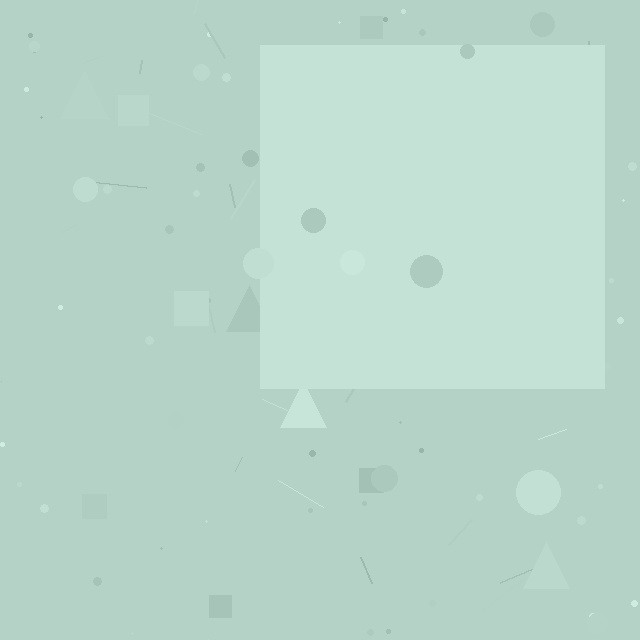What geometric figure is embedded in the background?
A square is embedded in the background.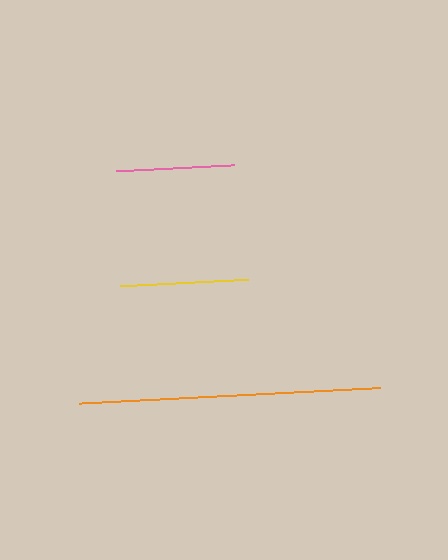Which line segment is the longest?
The orange line is the longest at approximately 302 pixels.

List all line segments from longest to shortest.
From longest to shortest: orange, yellow, pink.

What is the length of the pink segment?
The pink segment is approximately 118 pixels long.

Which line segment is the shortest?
The pink line is the shortest at approximately 118 pixels.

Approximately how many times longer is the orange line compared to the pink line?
The orange line is approximately 2.6 times the length of the pink line.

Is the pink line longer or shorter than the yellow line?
The yellow line is longer than the pink line.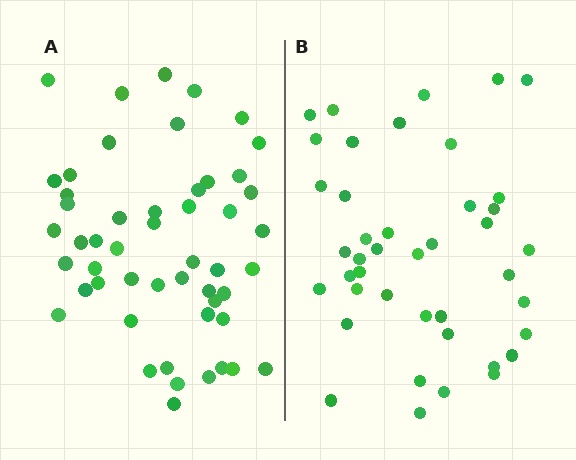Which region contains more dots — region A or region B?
Region A (the left region) has more dots.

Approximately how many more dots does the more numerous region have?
Region A has roughly 8 or so more dots than region B.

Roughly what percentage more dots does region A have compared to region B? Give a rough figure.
About 20% more.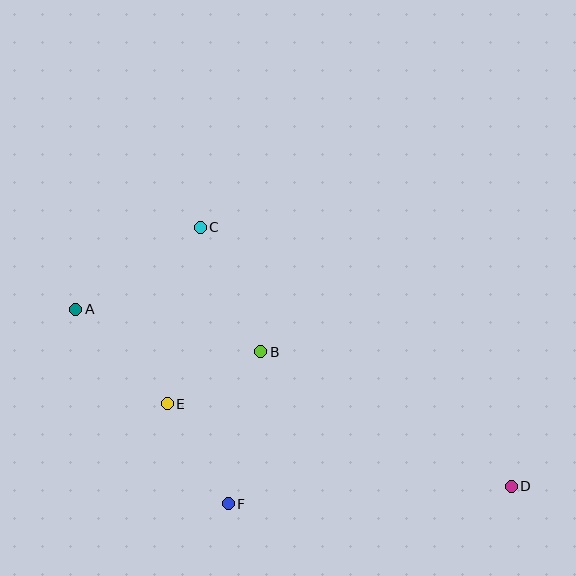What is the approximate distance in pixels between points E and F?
The distance between E and F is approximately 117 pixels.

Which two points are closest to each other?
Points B and E are closest to each other.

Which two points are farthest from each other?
Points A and D are farthest from each other.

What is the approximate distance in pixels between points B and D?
The distance between B and D is approximately 285 pixels.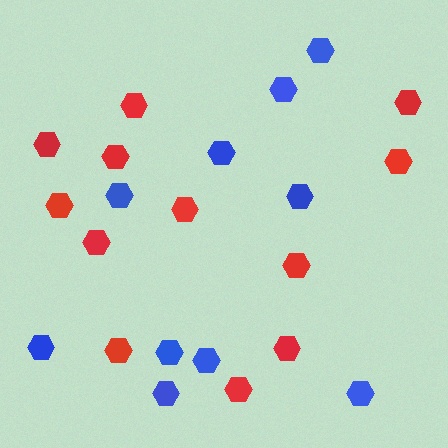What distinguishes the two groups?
There are 2 groups: one group of red hexagons (12) and one group of blue hexagons (10).